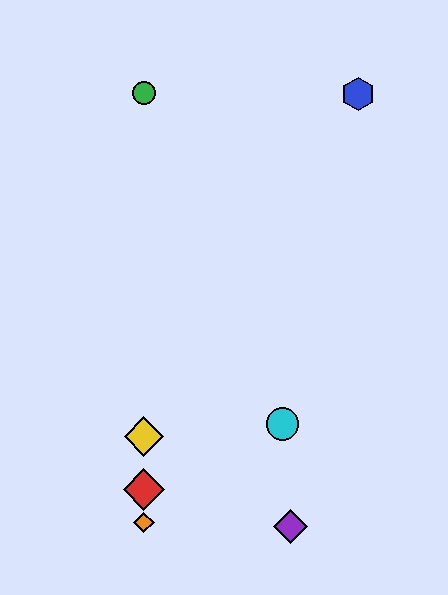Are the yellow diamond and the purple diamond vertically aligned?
No, the yellow diamond is at x≈144 and the purple diamond is at x≈291.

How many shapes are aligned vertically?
4 shapes (the red diamond, the green circle, the yellow diamond, the orange diamond) are aligned vertically.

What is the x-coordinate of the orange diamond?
The orange diamond is at x≈144.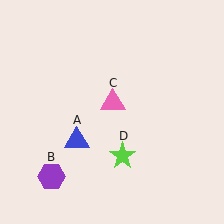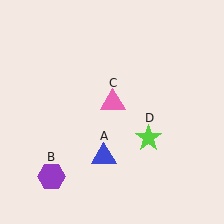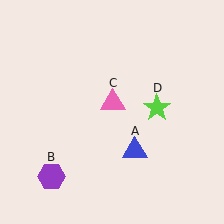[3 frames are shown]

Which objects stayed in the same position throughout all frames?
Purple hexagon (object B) and pink triangle (object C) remained stationary.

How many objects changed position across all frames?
2 objects changed position: blue triangle (object A), lime star (object D).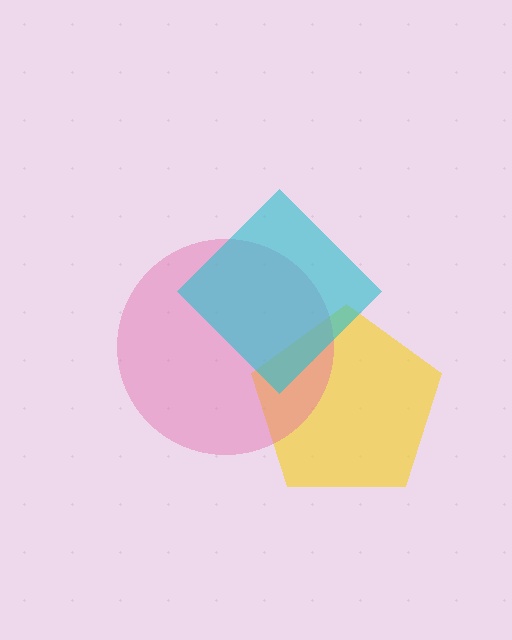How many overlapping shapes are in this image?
There are 3 overlapping shapes in the image.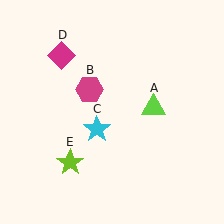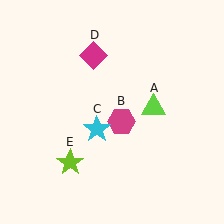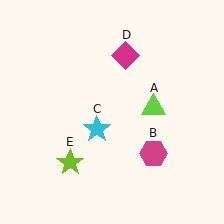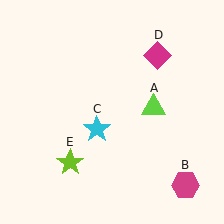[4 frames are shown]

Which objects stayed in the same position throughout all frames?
Lime triangle (object A) and cyan star (object C) and lime star (object E) remained stationary.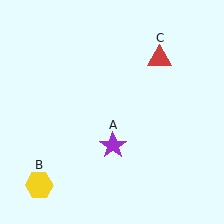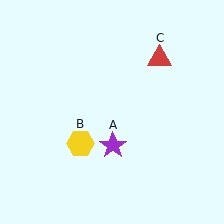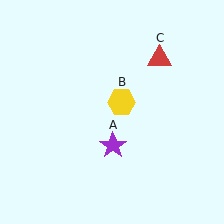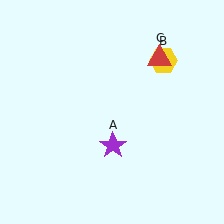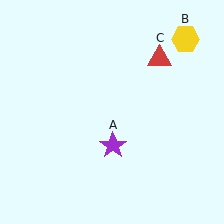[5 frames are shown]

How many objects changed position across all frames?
1 object changed position: yellow hexagon (object B).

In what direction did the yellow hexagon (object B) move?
The yellow hexagon (object B) moved up and to the right.